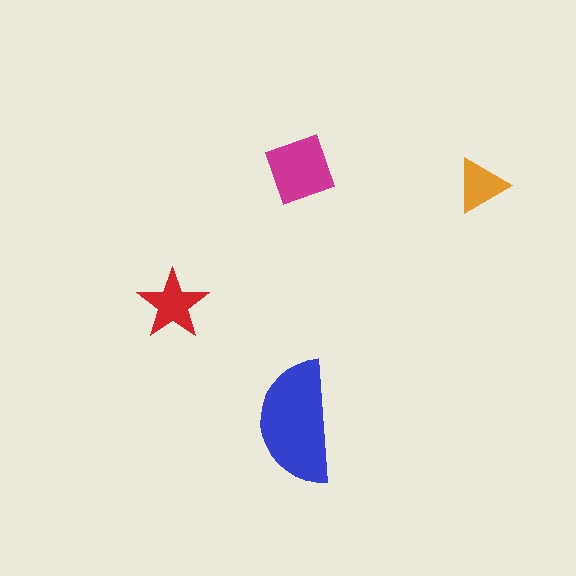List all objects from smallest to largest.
The orange triangle, the red star, the magenta diamond, the blue semicircle.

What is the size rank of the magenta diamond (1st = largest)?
2nd.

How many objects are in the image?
There are 4 objects in the image.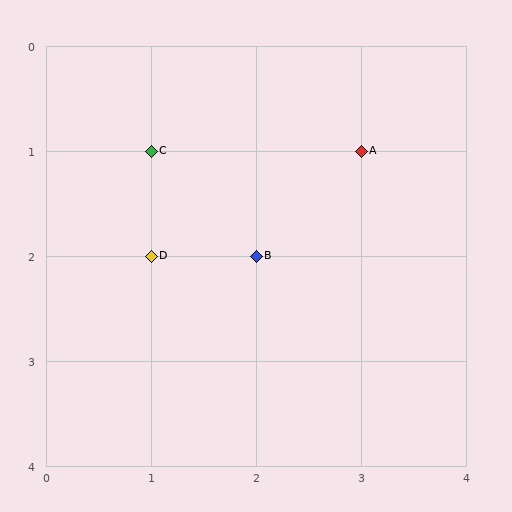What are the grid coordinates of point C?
Point C is at grid coordinates (1, 1).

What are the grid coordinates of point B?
Point B is at grid coordinates (2, 2).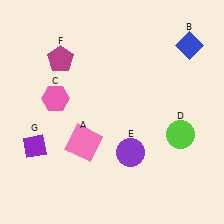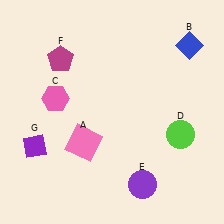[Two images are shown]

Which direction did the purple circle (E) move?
The purple circle (E) moved down.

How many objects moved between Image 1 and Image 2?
1 object moved between the two images.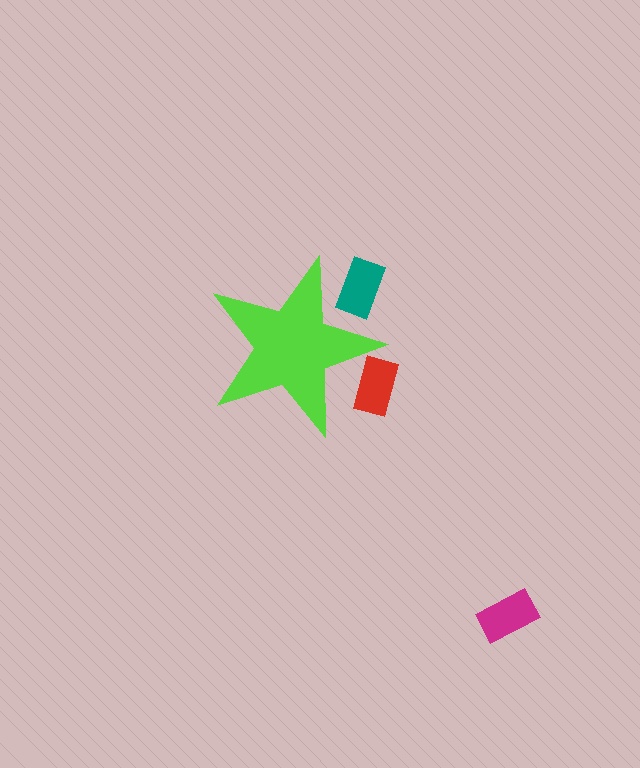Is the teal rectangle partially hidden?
Yes, the teal rectangle is partially hidden behind the lime star.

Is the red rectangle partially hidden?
Yes, the red rectangle is partially hidden behind the lime star.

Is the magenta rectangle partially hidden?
No, the magenta rectangle is fully visible.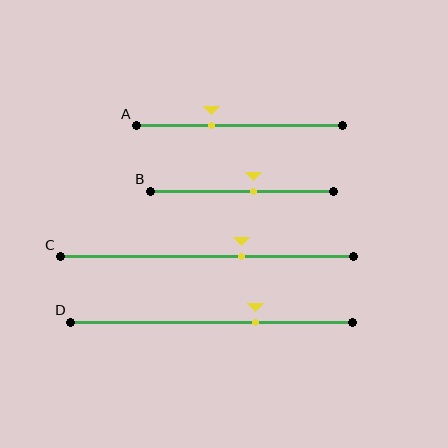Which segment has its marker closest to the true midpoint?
Segment B has its marker closest to the true midpoint.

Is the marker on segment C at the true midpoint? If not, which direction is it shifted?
No, the marker on segment C is shifted to the right by about 12% of the segment length.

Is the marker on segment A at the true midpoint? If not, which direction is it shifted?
No, the marker on segment A is shifted to the left by about 13% of the segment length.